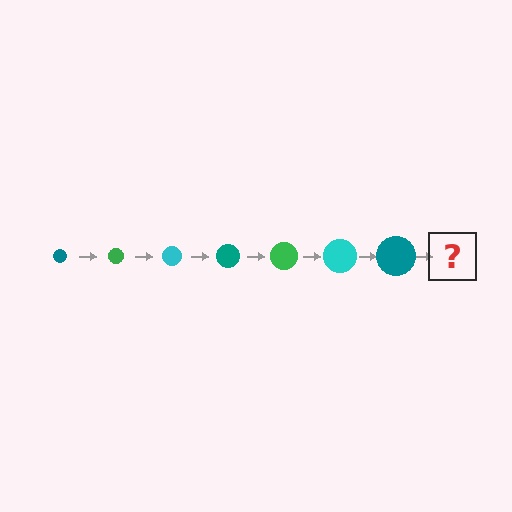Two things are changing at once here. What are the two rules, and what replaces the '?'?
The two rules are that the circle grows larger each step and the color cycles through teal, green, and cyan. The '?' should be a green circle, larger than the previous one.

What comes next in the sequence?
The next element should be a green circle, larger than the previous one.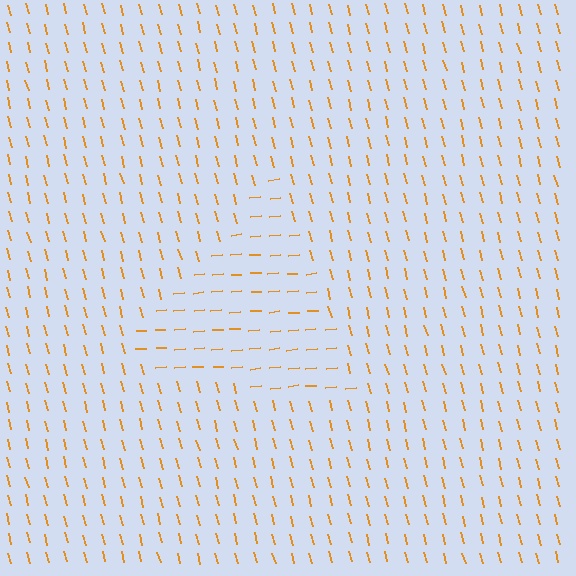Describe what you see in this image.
The image is filled with small orange line segments. A triangle region in the image has lines oriented differently from the surrounding lines, creating a visible texture boundary.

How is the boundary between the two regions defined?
The boundary is defined purely by a change in line orientation (approximately 80 degrees difference). All lines are the same color and thickness.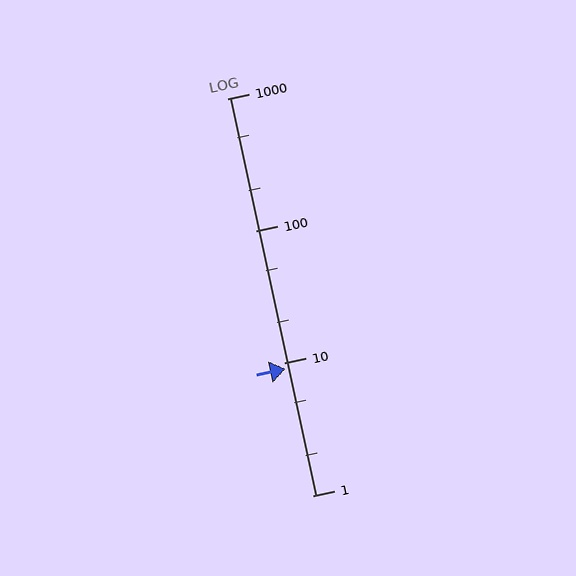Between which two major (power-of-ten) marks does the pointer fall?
The pointer is between 1 and 10.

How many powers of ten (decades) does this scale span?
The scale spans 3 decades, from 1 to 1000.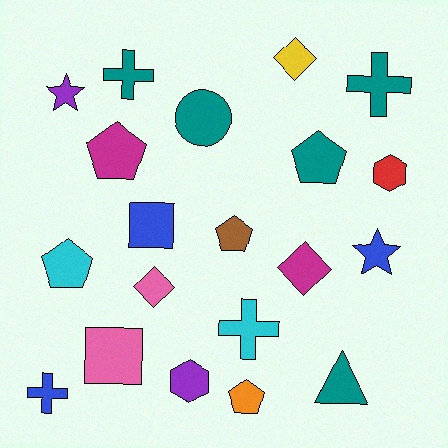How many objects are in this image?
There are 20 objects.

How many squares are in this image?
There are 2 squares.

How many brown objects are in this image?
There is 1 brown object.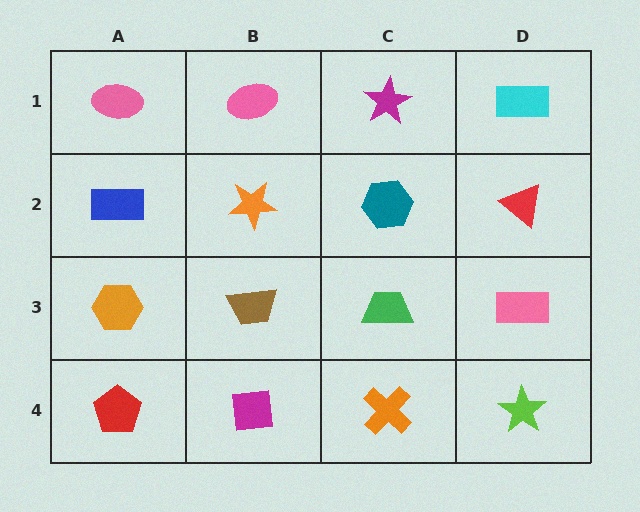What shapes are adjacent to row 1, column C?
A teal hexagon (row 2, column C), a pink ellipse (row 1, column B), a cyan rectangle (row 1, column D).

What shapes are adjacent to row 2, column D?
A cyan rectangle (row 1, column D), a pink rectangle (row 3, column D), a teal hexagon (row 2, column C).